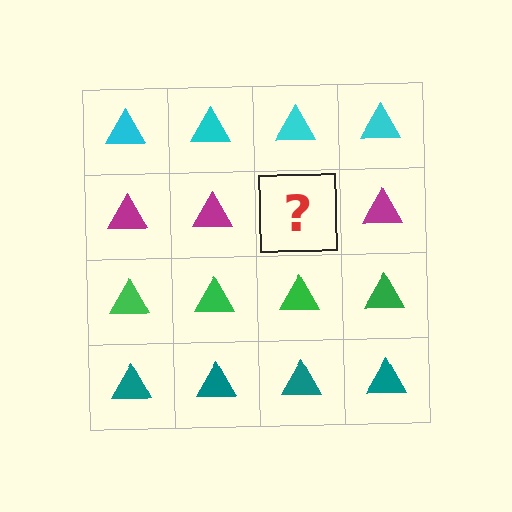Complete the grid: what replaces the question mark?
The question mark should be replaced with a magenta triangle.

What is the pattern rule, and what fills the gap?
The rule is that each row has a consistent color. The gap should be filled with a magenta triangle.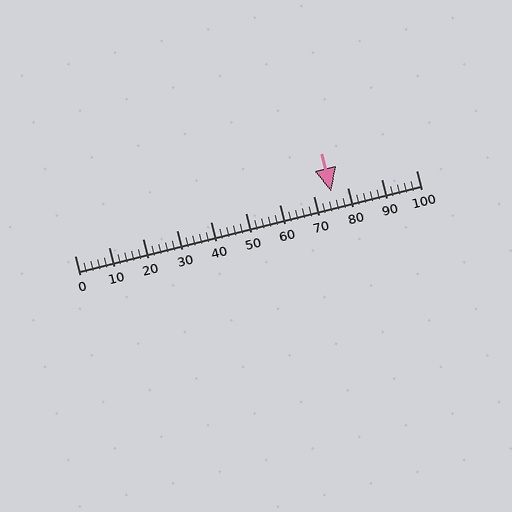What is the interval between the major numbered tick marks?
The major tick marks are spaced 10 units apart.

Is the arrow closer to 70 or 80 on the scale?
The arrow is closer to 80.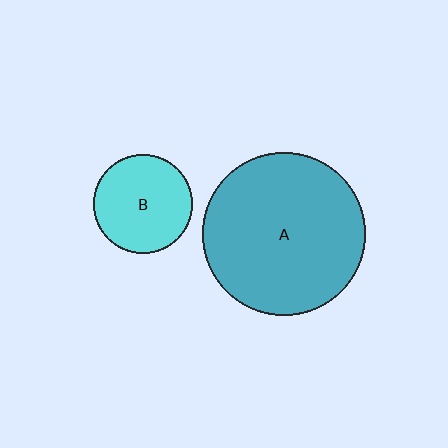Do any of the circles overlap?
No, none of the circles overlap.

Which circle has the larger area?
Circle A (teal).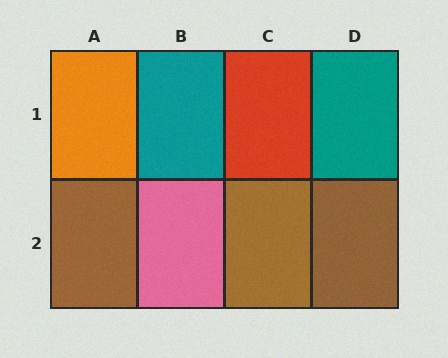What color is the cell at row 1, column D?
Teal.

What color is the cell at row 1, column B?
Teal.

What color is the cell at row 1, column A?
Orange.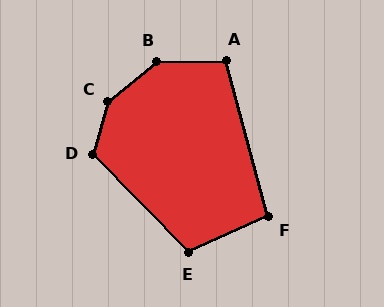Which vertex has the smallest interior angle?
F, at approximately 99 degrees.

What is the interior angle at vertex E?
Approximately 110 degrees (obtuse).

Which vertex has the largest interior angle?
C, at approximately 145 degrees.